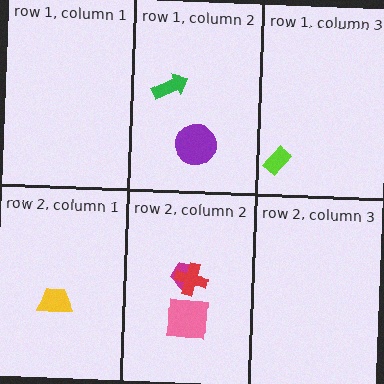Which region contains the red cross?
The row 2, column 2 region.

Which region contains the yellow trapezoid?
The row 2, column 1 region.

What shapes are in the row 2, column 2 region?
The magenta pentagon, the red cross, the pink square.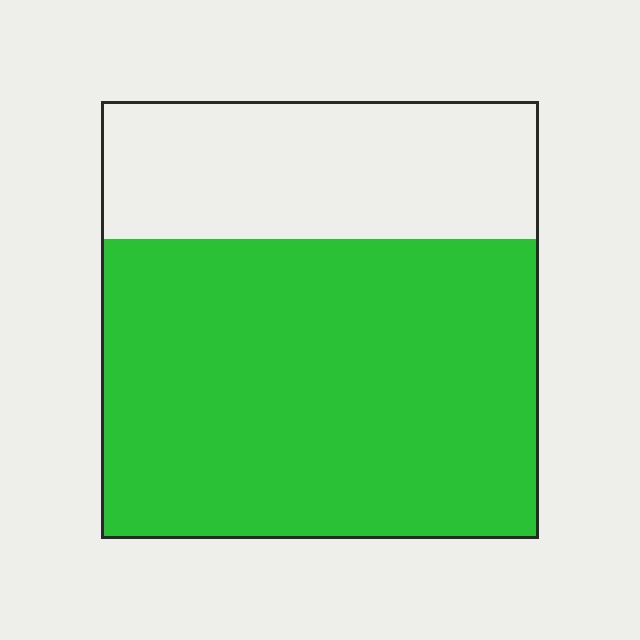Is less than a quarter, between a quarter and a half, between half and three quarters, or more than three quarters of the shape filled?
Between half and three quarters.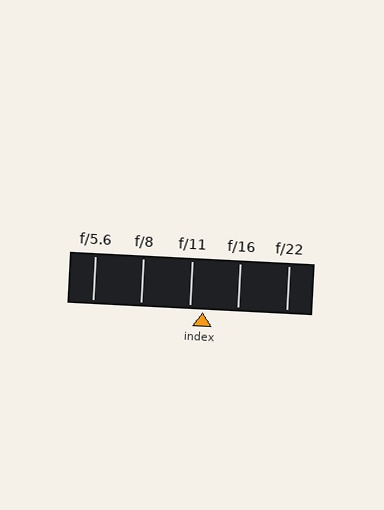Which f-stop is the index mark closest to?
The index mark is closest to f/11.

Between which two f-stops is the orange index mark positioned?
The index mark is between f/11 and f/16.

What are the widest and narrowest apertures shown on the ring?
The widest aperture shown is f/5.6 and the narrowest is f/22.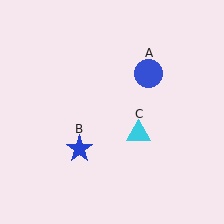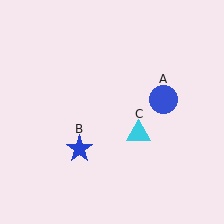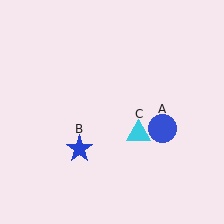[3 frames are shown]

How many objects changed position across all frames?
1 object changed position: blue circle (object A).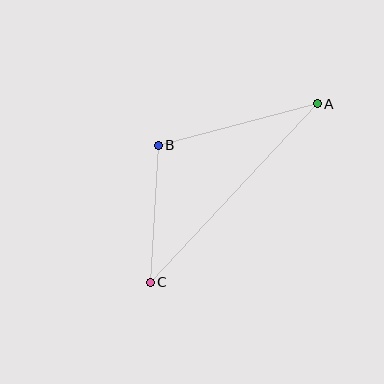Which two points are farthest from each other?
Points A and C are farthest from each other.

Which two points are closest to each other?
Points B and C are closest to each other.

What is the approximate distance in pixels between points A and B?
The distance between A and B is approximately 164 pixels.